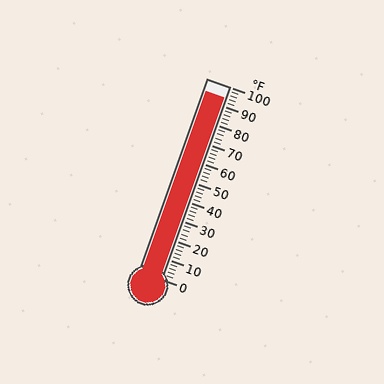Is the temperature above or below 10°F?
The temperature is above 10°F.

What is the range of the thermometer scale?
The thermometer scale ranges from 0°F to 100°F.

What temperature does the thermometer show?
The thermometer shows approximately 94°F.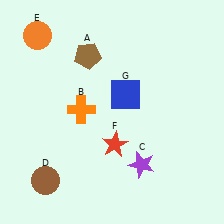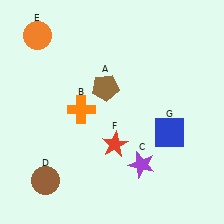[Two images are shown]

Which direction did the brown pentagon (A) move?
The brown pentagon (A) moved down.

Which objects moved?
The objects that moved are: the brown pentagon (A), the blue square (G).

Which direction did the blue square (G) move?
The blue square (G) moved right.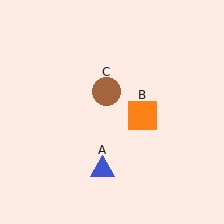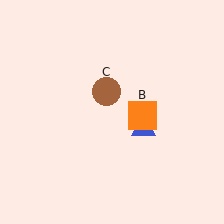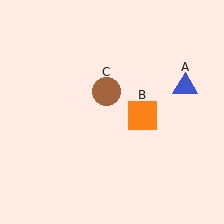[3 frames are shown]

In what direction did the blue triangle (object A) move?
The blue triangle (object A) moved up and to the right.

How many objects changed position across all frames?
1 object changed position: blue triangle (object A).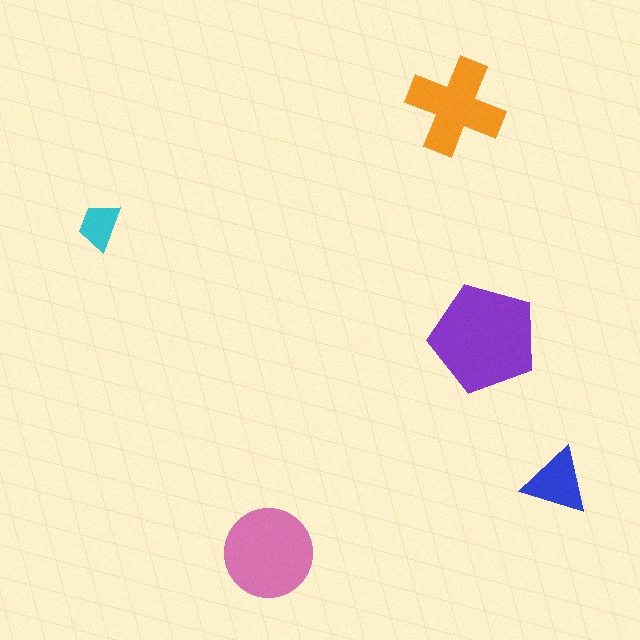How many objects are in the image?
There are 5 objects in the image.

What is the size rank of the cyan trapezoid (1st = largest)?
5th.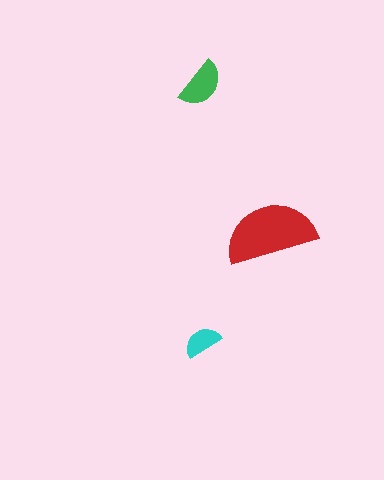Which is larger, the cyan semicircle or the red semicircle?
The red one.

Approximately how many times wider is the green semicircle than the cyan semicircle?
About 1.5 times wider.